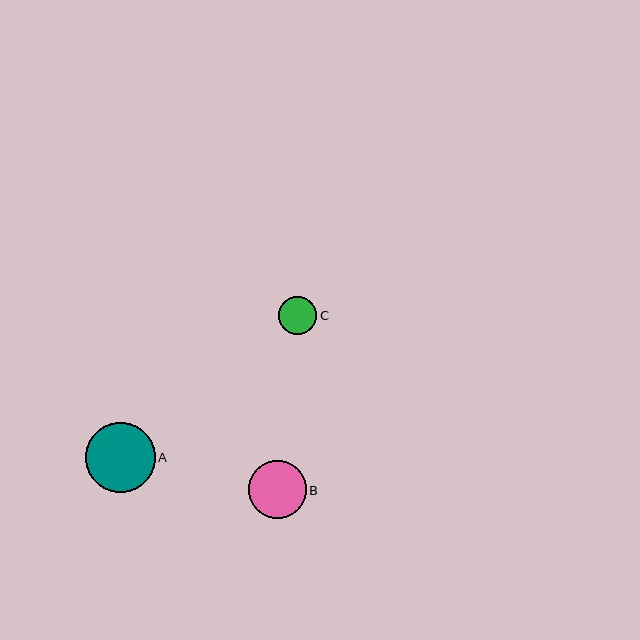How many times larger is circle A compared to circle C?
Circle A is approximately 1.8 times the size of circle C.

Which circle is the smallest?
Circle C is the smallest with a size of approximately 38 pixels.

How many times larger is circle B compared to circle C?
Circle B is approximately 1.5 times the size of circle C.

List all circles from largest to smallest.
From largest to smallest: A, B, C.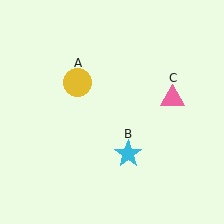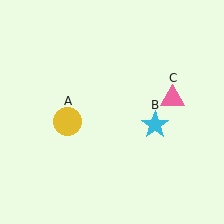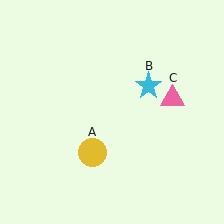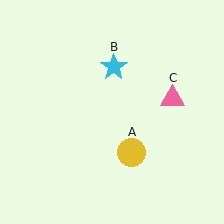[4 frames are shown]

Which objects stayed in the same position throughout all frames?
Pink triangle (object C) remained stationary.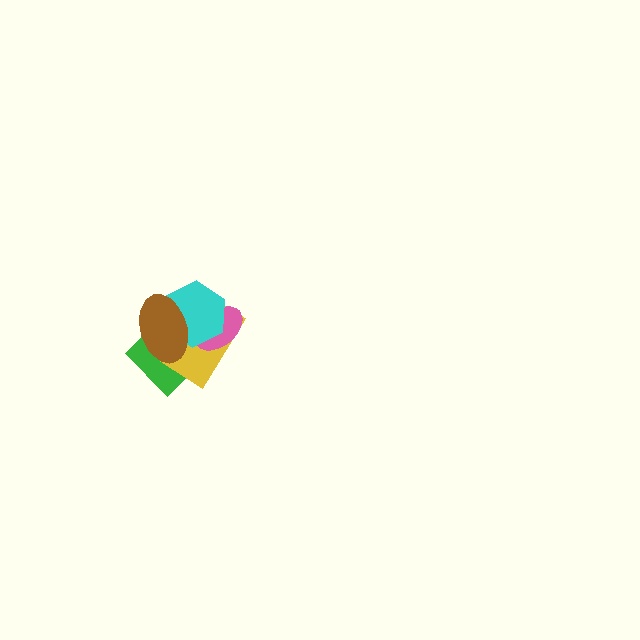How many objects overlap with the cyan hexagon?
4 objects overlap with the cyan hexagon.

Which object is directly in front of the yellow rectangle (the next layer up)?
The pink ellipse is directly in front of the yellow rectangle.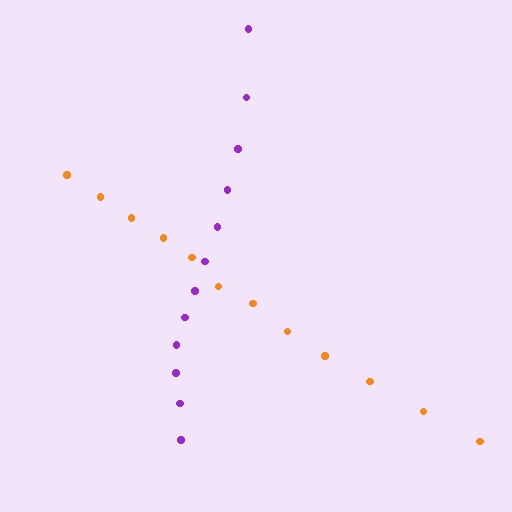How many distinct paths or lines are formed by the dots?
There are 2 distinct paths.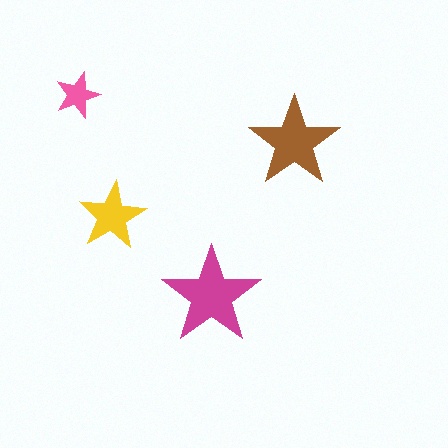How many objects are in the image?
There are 4 objects in the image.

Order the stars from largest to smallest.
the magenta one, the brown one, the yellow one, the pink one.